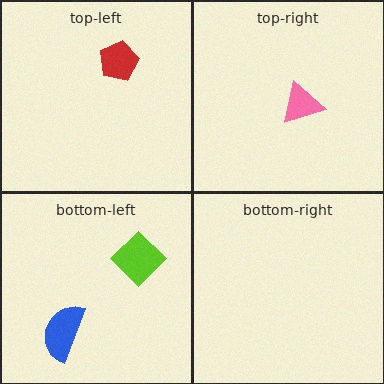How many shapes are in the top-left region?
1.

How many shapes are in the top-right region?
1.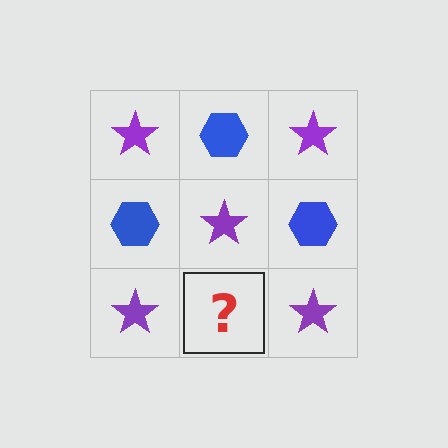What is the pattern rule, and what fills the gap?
The rule is that it alternates purple star and blue hexagon in a checkerboard pattern. The gap should be filled with a blue hexagon.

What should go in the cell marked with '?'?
The missing cell should contain a blue hexagon.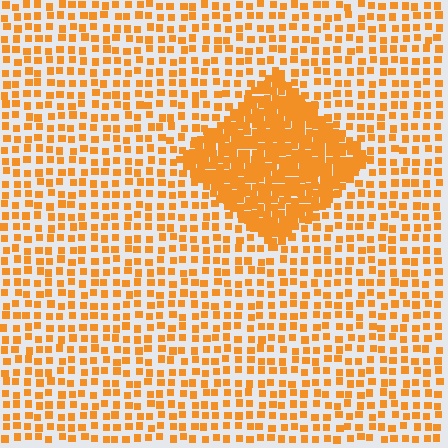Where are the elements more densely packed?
The elements are more densely packed inside the diamond boundary.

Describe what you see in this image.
The image contains small orange elements arranged at two different densities. A diamond-shaped region is visible where the elements are more densely packed than the surrounding area.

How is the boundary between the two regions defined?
The boundary is defined by a change in element density (approximately 2.7x ratio). All elements are the same color, size, and shape.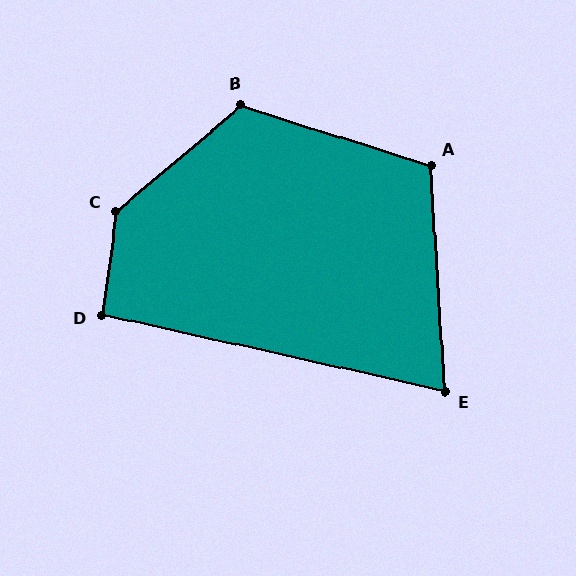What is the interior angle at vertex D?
Approximately 95 degrees (approximately right).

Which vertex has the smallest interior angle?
E, at approximately 74 degrees.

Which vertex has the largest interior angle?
C, at approximately 138 degrees.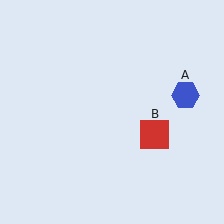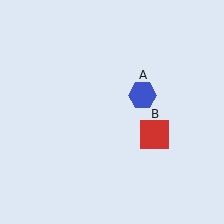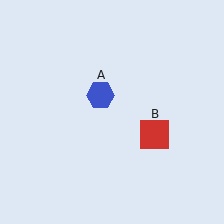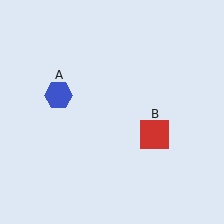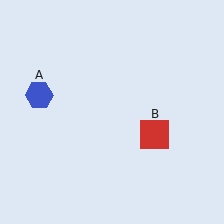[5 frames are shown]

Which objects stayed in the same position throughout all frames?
Red square (object B) remained stationary.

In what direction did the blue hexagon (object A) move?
The blue hexagon (object A) moved left.